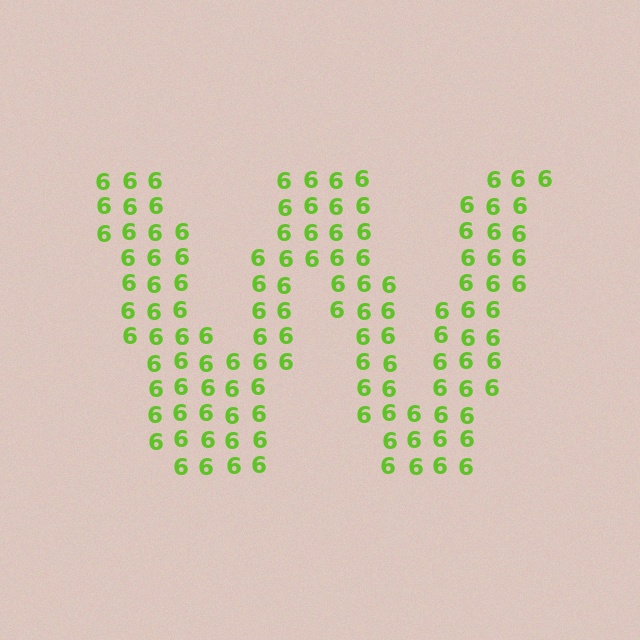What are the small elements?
The small elements are digit 6's.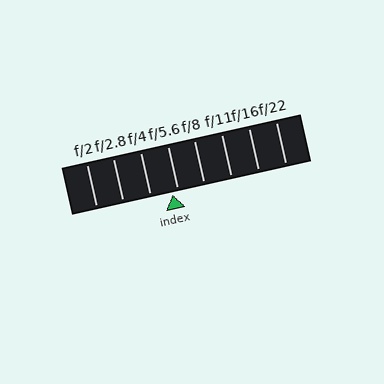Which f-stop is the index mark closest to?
The index mark is closest to f/5.6.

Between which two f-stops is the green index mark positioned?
The index mark is between f/4 and f/5.6.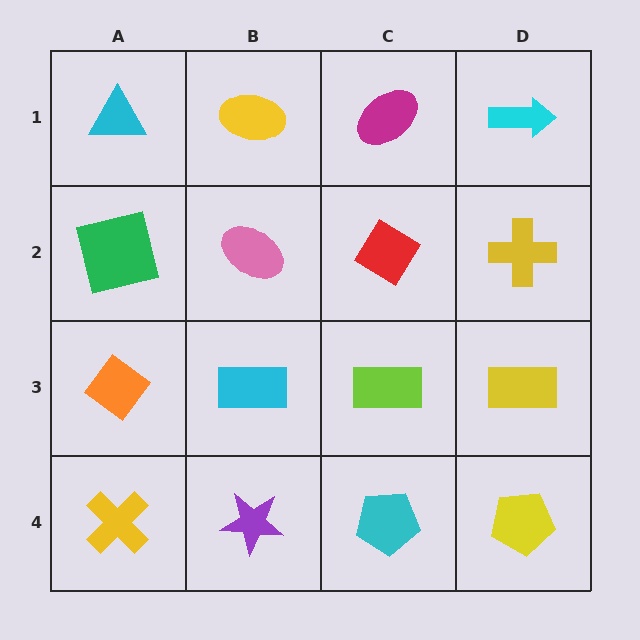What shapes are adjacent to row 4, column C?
A lime rectangle (row 3, column C), a purple star (row 4, column B), a yellow pentagon (row 4, column D).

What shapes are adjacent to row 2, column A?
A cyan triangle (row 1, column A), an orange diamond (row 3, column A), a pink ellipse (row 2, column B).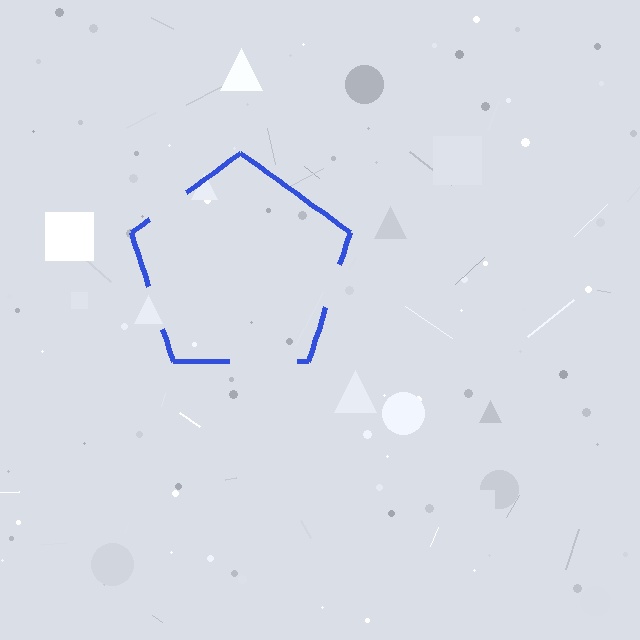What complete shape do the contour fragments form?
The contour fragments form a pentagon.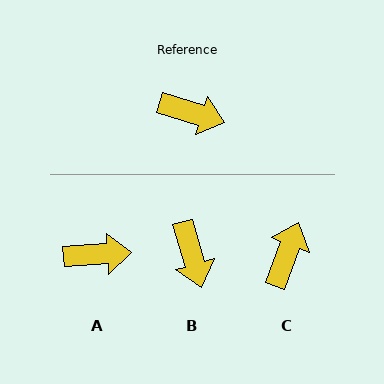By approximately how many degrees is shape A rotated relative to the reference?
Approximately 21 degrees counter-clockwise.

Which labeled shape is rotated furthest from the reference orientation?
C, about 86 degrees away.